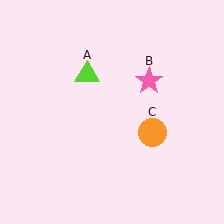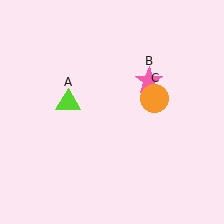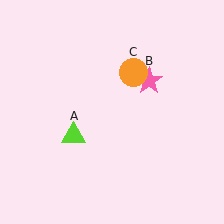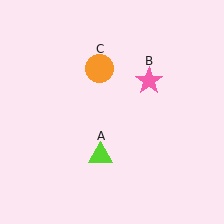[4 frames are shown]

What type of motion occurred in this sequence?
The lime triangle (object A), orange circle (object C) rotated counterclockwise around the center of the scene.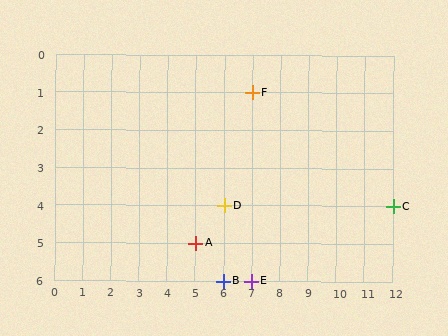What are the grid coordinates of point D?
Point D is at grid coordinates (6, 4).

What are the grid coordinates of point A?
Point A is at grid coordinates (5, 5).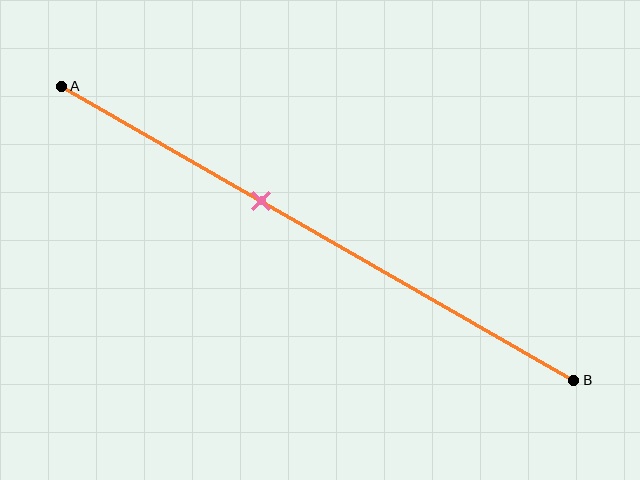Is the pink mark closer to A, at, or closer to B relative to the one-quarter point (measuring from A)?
The pink mark is closer to point B than the one-quarter point of segment AB.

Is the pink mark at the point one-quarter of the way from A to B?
No, the mark is at about 40% from A, not at the 25% one-quarter point.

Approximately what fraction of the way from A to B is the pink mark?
The pink mark is approximately 40% of the way from A to B.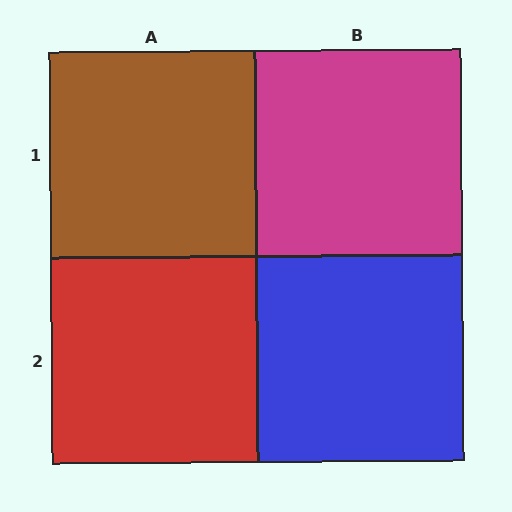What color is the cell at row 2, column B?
Blue.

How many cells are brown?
1 cell is brown.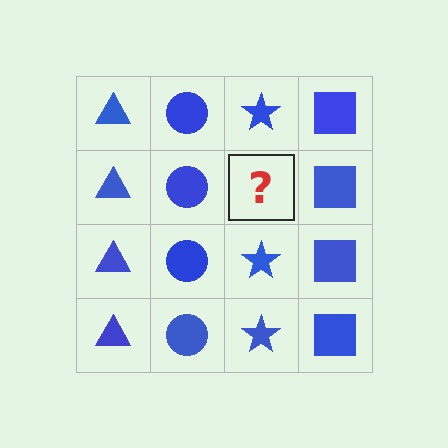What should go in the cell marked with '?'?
The missing cell should contain a blue star.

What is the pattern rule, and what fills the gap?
The rule is that each column has a consistent shape. The gap should be filled with a blue star.